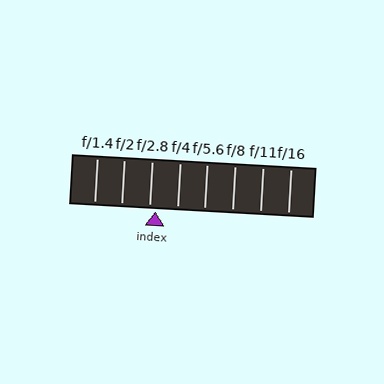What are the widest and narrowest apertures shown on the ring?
The widest aperture shown is f/1.4 and the narrowest is f/16.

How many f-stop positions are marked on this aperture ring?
There are 8 f-stop positions marked.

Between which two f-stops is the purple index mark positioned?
The index mark is between f/2.8 and f/4.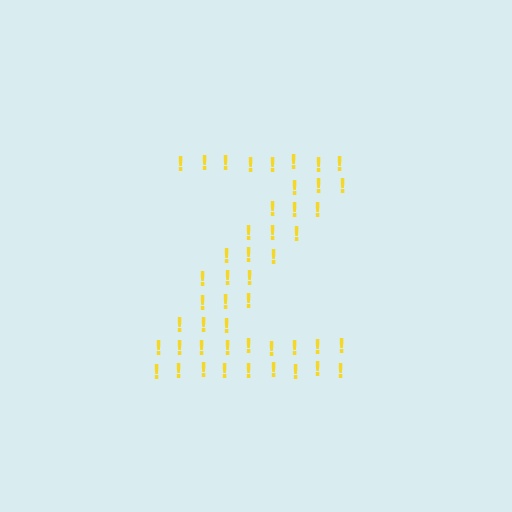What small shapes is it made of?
It is made of small exclamation marks.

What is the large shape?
The large shape is the letter Z.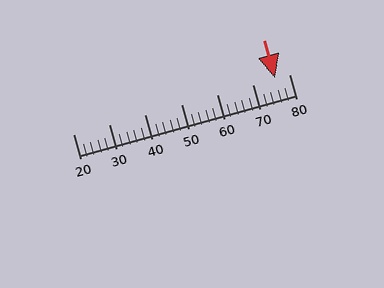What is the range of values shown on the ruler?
The ruler shows values from 20 to 80.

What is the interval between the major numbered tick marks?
The major tick marks are spaced 10 units apart.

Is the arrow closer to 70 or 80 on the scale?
The arrow is closer to 80.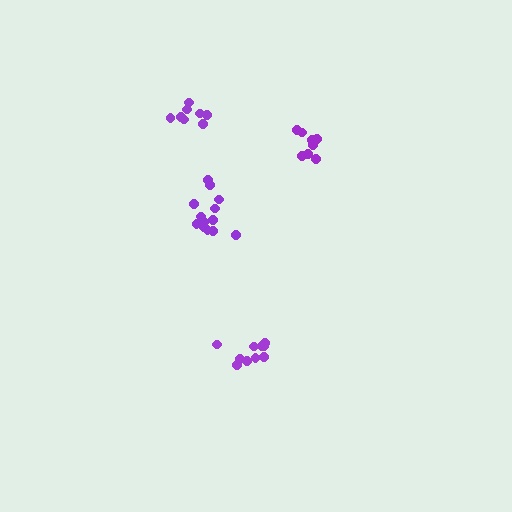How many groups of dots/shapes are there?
There are 4 groups.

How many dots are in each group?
Group 1: 10 dots, Group 2: 8 dots, Group 3: 14 dots, Group 4: 8 dots (40 total).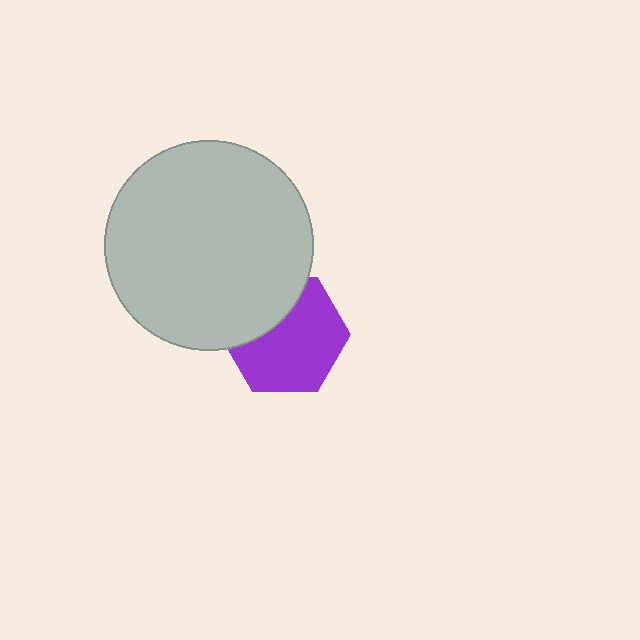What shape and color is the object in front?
The object in front is a light gray circle.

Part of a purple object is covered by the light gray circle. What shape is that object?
It is a hexagon.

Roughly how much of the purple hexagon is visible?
Most of it is visible (roughly 68%).